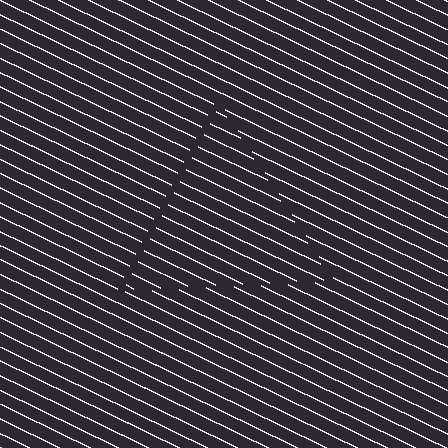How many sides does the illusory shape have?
3 sides — the line-ends trace a triangle.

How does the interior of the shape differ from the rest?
The interior of the shape contains the same grating, shifted by half a period — the contour is defined by the phase discontinuity where line-ends from the inner and outer gratings abut.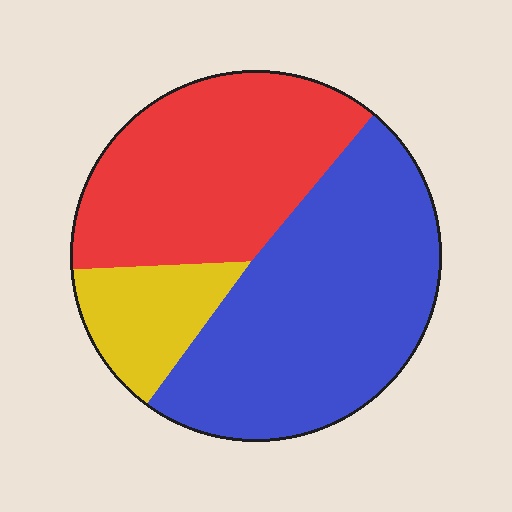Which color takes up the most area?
Blue, at roughly 50%.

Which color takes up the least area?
Yellow, at roughly 15%.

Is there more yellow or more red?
Red.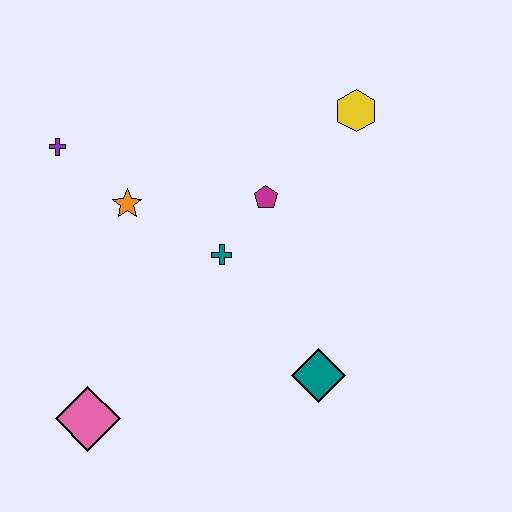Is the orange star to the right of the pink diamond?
Yes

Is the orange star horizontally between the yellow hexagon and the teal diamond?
No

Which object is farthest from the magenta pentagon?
The pink diamond is farthest from the magenta pentagon.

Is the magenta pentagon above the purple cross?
No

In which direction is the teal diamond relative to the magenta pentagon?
The teal diamond is below the magenta pentagon.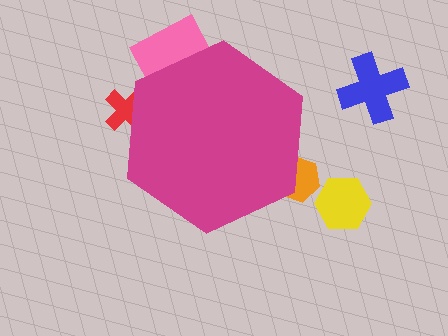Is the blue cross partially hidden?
No, the blue cross is fully visible.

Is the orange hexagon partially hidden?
Yes, the orange hexagon is partially hidden behind the magenta hexagon.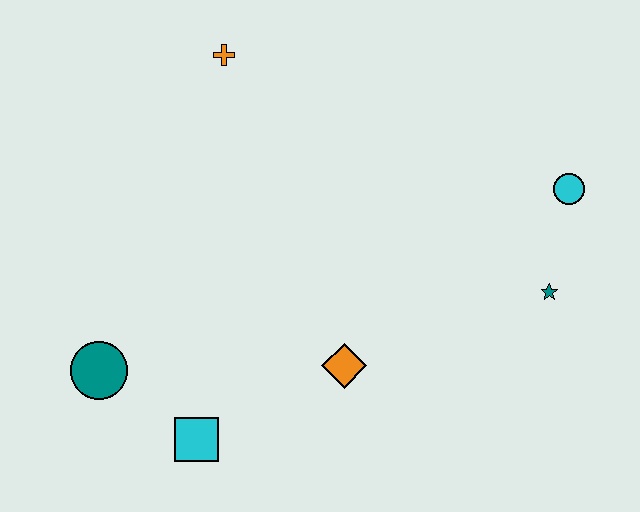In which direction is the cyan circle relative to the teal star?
The cyan circle is above the teal star.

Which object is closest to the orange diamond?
The cyan square is closest to the orange diamond.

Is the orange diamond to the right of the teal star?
No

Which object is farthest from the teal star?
The teal circle is farthest from the teal star.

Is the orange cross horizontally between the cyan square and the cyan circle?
Yes